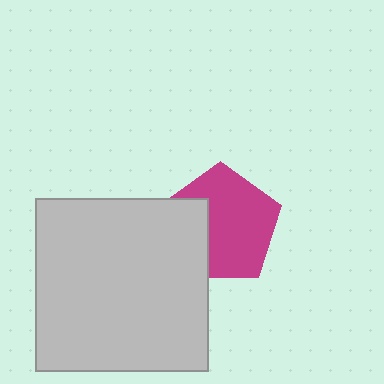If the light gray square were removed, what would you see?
You would see the complete magenta pentagon.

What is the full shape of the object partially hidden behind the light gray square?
The partially hidden object is a magenta pentagon.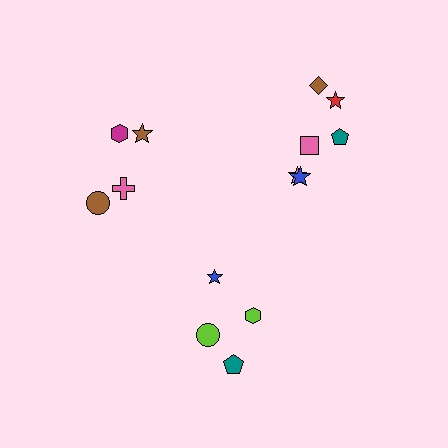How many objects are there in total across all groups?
There are 14 objects.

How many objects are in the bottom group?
There are 4 objects.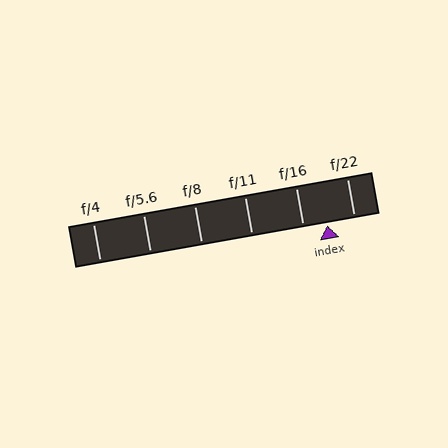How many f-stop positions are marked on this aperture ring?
There are 6 f-stop positions marked.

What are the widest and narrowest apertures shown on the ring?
The widest aperture shown is f/4 and the narrowest is f/22.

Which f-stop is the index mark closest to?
The index mark is closest to f/16.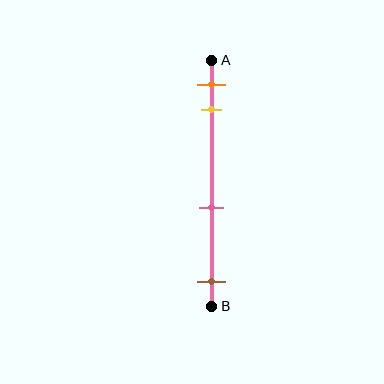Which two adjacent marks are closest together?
The orange and yellow marks are the closest adjacent pair.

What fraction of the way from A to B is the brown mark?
The brown mark is approximately 90% (0.9) of the way from A to B.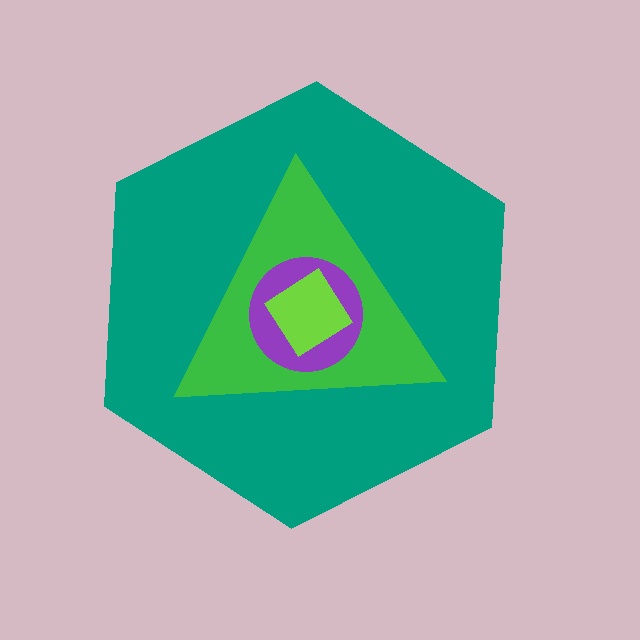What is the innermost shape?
The lime diamond.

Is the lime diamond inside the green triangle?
Yes.